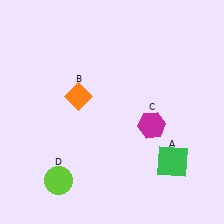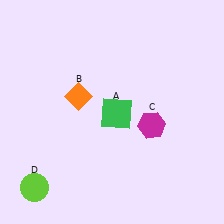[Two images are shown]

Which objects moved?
The objects that moved are: the green square (A), the lime circle (D).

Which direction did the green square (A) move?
The green square (A) moved left.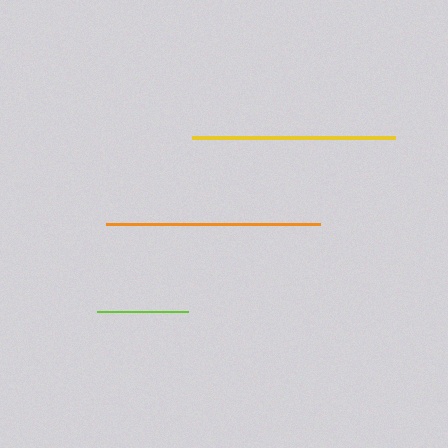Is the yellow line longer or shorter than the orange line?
The orange line is longer than the yellow line.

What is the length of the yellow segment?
The yellow segment is approximately 203 pixels long.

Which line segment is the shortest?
The lime line is the shortest at approximately 91 pixels.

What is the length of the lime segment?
The lime segment is approximately 91 pixels long.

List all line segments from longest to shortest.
From longest to shortest: orange, yellow, lime.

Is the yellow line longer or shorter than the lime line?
The yellow line is longer than the lime line.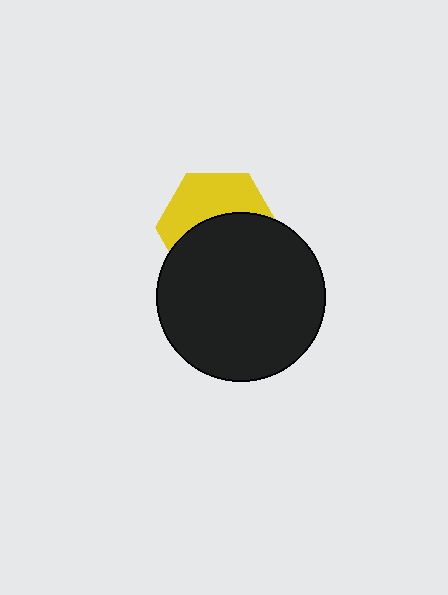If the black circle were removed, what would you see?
You would see the complete yellow hexagon.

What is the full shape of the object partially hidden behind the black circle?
The partially hidden object is a yellow hexagon.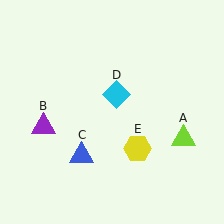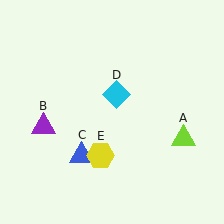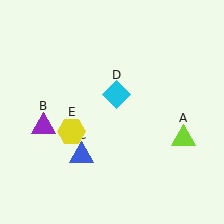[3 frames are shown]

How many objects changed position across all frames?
1 object changed position: yellow hexagon (object E).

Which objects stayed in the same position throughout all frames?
Lime triangle (object A) and purple triangle (object B) and blue triangle (object C) and cyan diamond (object D) remained stationary.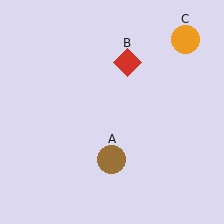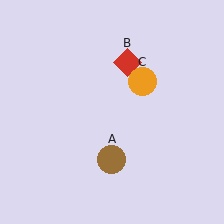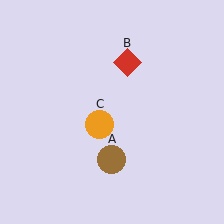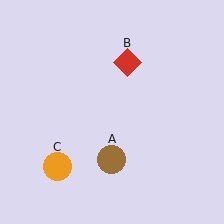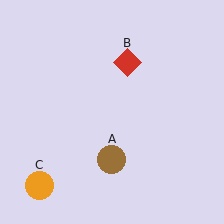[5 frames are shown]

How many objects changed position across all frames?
1 object changed position: orange circle (object C).